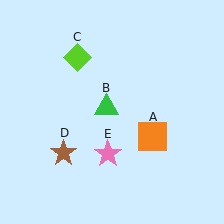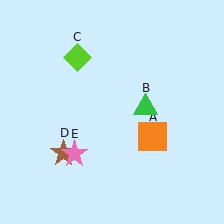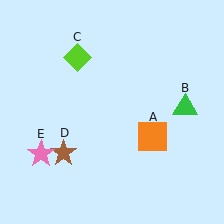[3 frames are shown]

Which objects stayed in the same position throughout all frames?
Orange square (object A) and lime diamond (object C) and brown star (object D) remained stationary.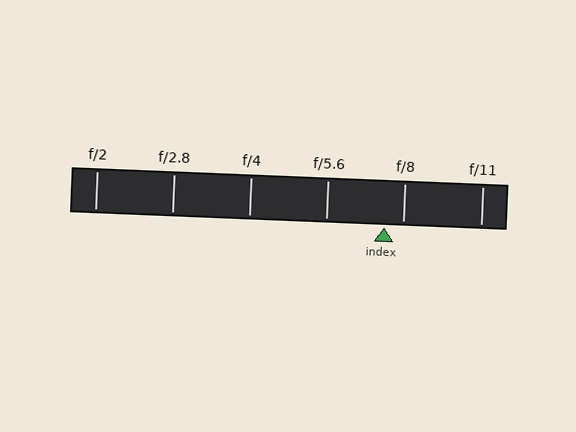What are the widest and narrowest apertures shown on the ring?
The widest aperture shown is f/2 and the narrowest is f/11.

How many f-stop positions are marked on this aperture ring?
There are 6 f-stop positions marked.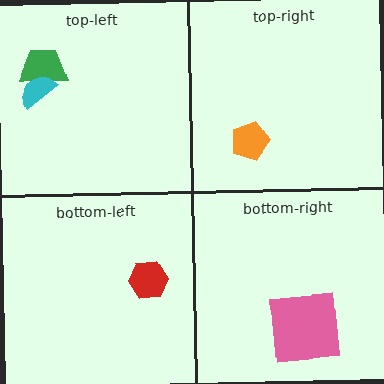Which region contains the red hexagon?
The bottom-left region.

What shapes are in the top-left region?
The green trapezoid, the cyan semicircle.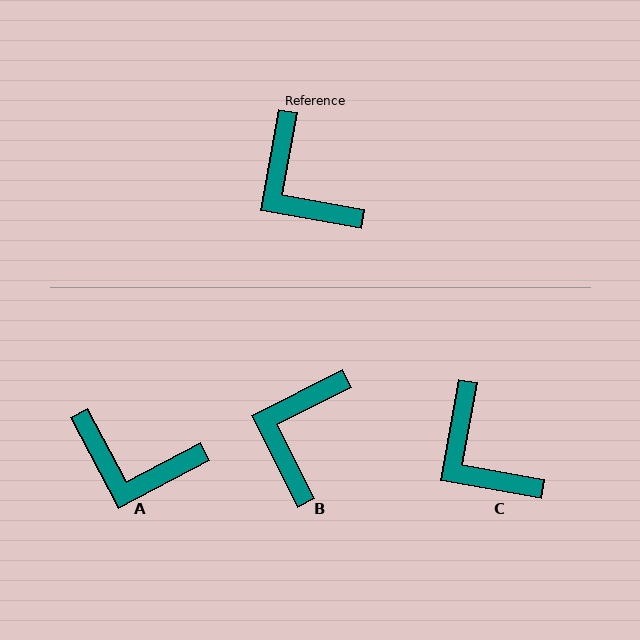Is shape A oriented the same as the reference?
No, it is off by about 38 degrees.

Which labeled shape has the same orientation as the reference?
C.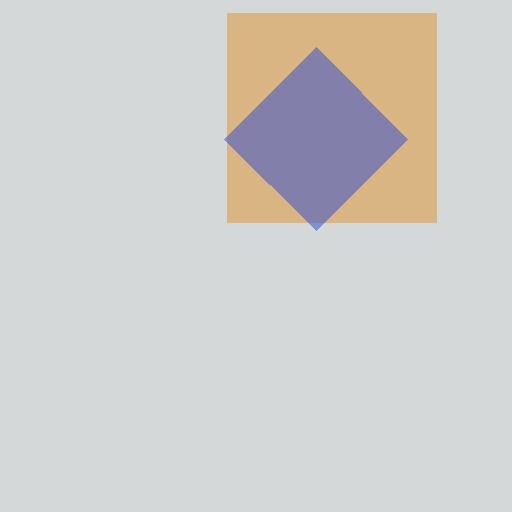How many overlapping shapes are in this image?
There are 2 overlapping shapes in the image.